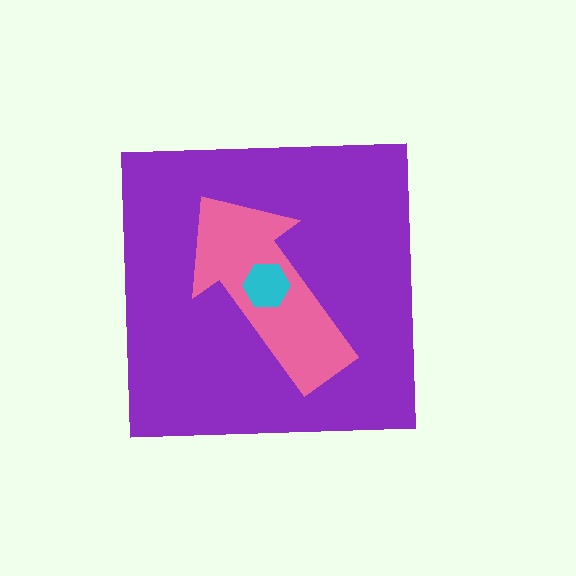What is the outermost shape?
The purple square.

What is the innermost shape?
The cyan hexagon.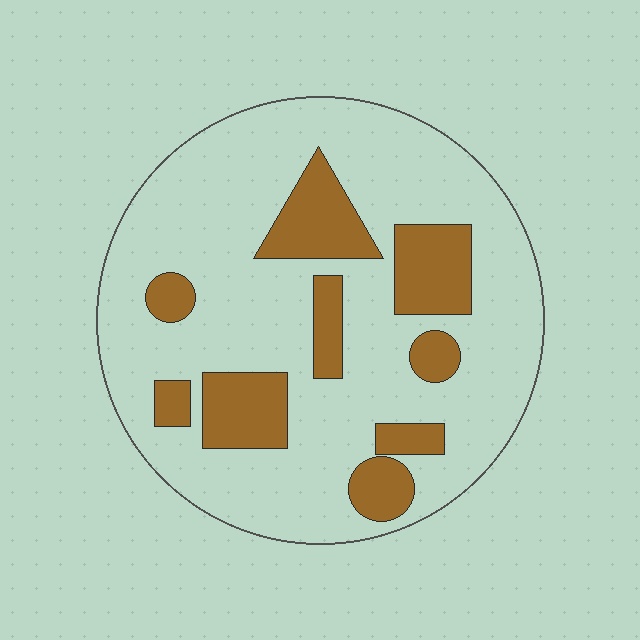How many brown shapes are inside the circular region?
9.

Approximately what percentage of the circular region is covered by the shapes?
Approximately 25%.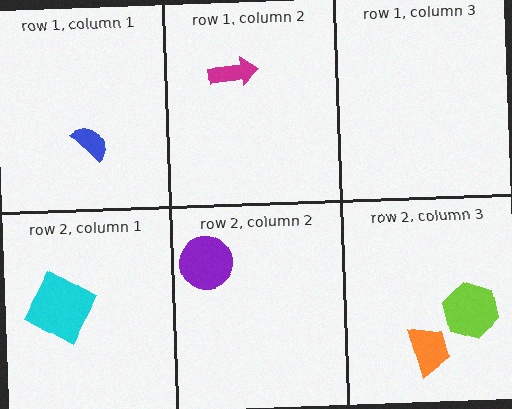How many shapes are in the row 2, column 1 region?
1.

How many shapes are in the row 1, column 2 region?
1.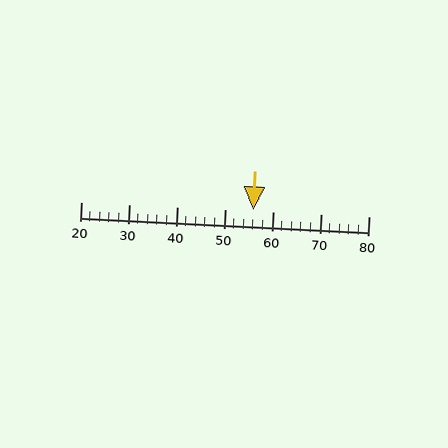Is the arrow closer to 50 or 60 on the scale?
The arrow is closer to 60.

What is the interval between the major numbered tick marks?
The major tick marks are spaced 10 units apart.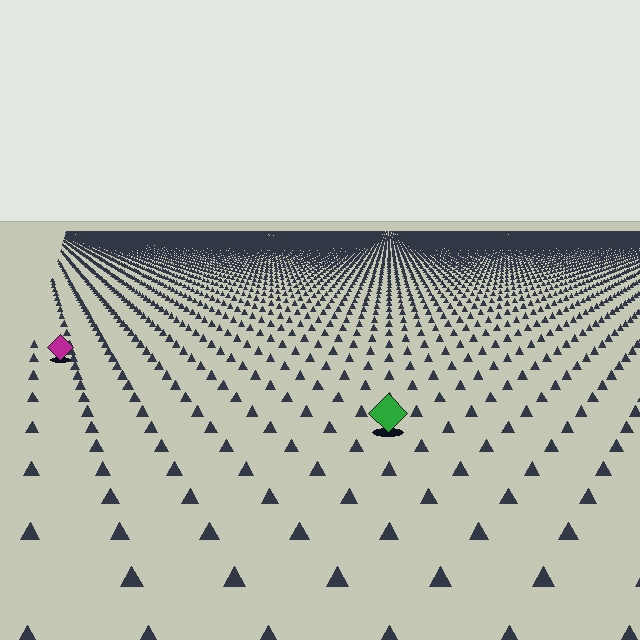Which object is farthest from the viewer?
The magenta diamond is farthest from the viewer. It appears smaller and the ground texture around it is denser.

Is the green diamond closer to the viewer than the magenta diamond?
Yes. The green diamond is closer — you can tell from the texture gradient: the ground texture is coarser near it.